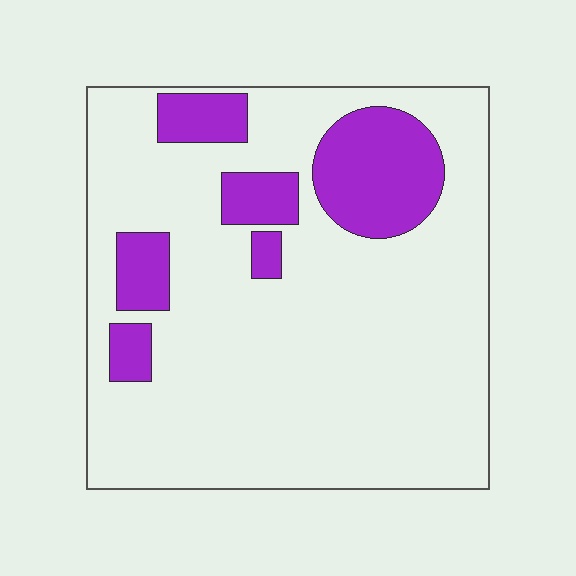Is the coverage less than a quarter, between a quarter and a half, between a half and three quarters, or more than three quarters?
Less than a quarter.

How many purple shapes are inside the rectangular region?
6.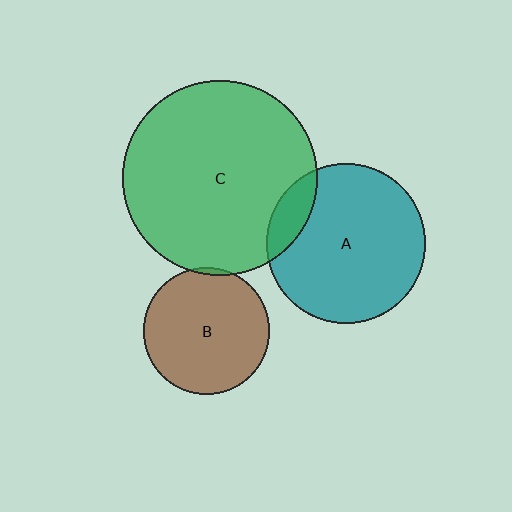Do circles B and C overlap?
Yes.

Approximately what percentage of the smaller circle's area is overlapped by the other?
Approximately 5%.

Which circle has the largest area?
Circle C (green).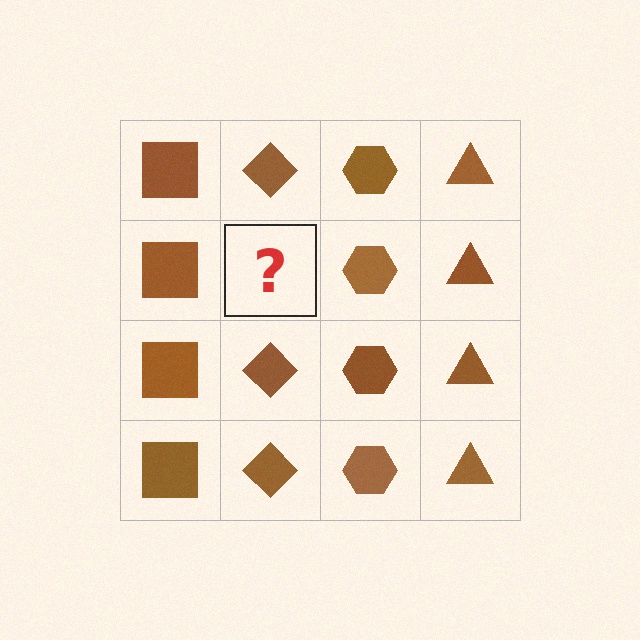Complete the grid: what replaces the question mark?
The question mark should be replaced with a brown diamond.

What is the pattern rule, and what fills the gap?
The rule is that each column has a consistent shape. The gap should be filled with a brown diamond.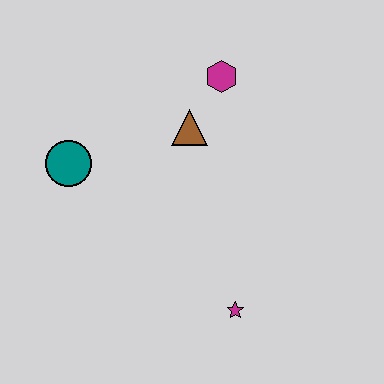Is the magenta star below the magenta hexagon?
Yes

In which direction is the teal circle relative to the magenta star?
The teal circle is to the left of the magenta star.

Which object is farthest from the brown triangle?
The magenta star is farthest from the brown triangle.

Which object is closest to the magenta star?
The brown triangle is closest to the magenta star.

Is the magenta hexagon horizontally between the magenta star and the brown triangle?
Yes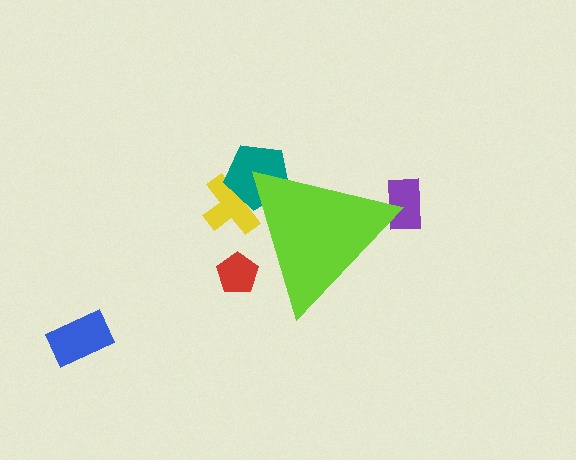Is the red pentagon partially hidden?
Yes, the red pentagon is partially hidden behind the lime triangle.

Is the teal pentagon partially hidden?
Yes, the teal pentagon is partially hidden behind the lime triangle.